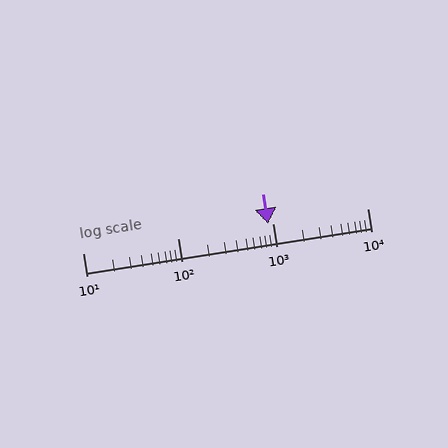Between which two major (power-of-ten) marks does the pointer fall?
The pointer is between 100 and 1000.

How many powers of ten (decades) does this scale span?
The scale spans 3 decades, from 10 to 10000.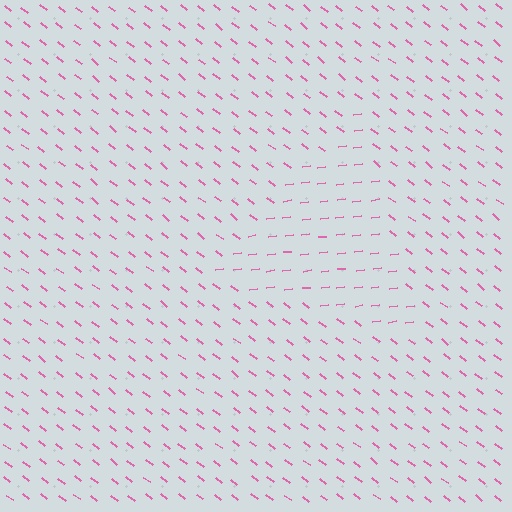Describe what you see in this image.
The image is filled with small pink line segments. A triangle region in the image has lines oriented differently from the surrounding lines, creating a visible texture boundary.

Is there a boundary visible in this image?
Yes, there is a texture boundary formed by a change in line orientation.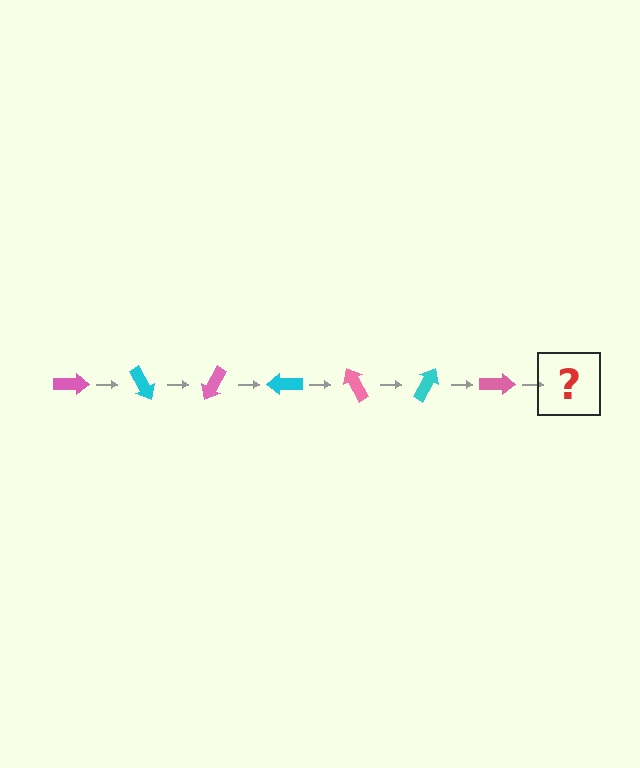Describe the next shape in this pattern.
It should be a cyan arrow, rotated 420 degrees from the start.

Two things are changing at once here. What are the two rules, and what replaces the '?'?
The two rules are that it rotates 60 degrees each step and the color cycles through pink and cyan. The '?' should be a cyan arrow, rotated 420 degrees from the start.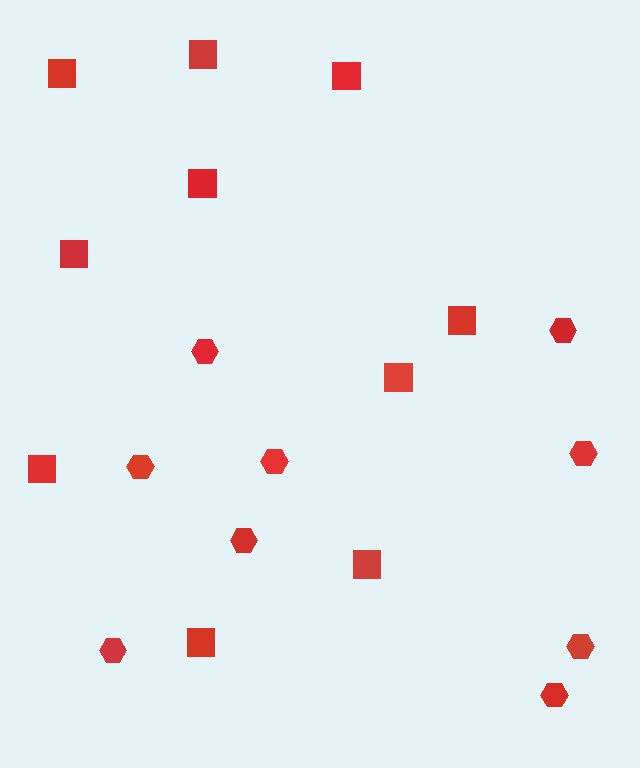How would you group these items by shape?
There are 2 groups: one group of squares (10) and one group of hexagons (9).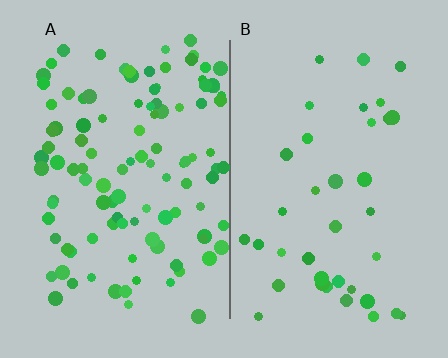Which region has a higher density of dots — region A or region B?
A (the left).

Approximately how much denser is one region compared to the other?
Approximately 2.8× — region A over region B.